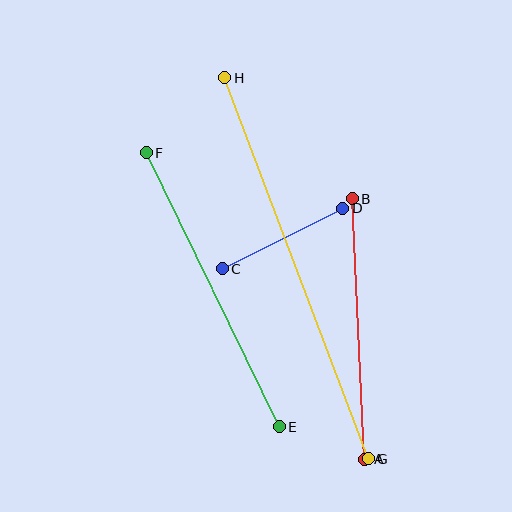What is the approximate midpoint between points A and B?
The midpoint is at approximately (359, 329) pixels.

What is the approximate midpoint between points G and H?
The midpoint is at approximately (296, 268) pixels.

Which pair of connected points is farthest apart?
Points G and H are farthest apart.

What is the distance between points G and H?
The distance is approximately 407 pixels.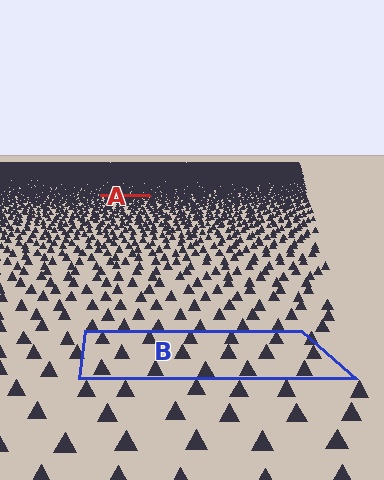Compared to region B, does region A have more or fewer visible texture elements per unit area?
Region A has more texture elements per unit area — they are packed more densely because it is farther away.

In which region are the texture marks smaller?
The texture marks are smaller in region A, because it is farther away.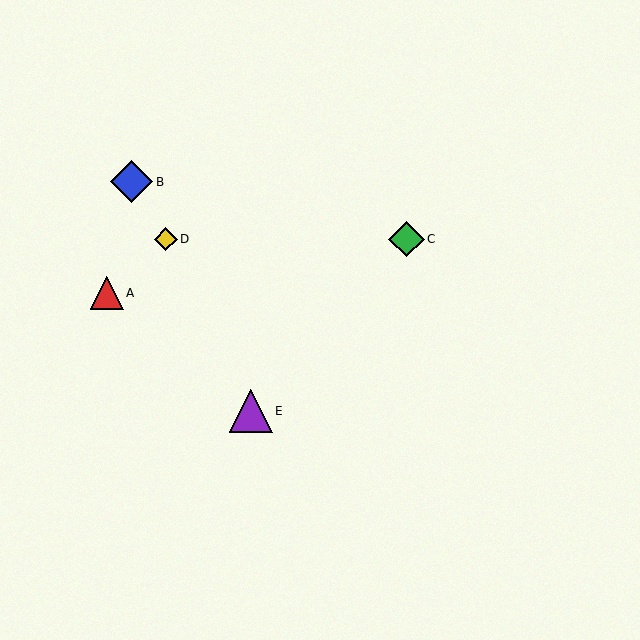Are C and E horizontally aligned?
No, C is at y≈239 and E is at y≈411.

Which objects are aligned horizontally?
Objects C, D are aligned horizontally.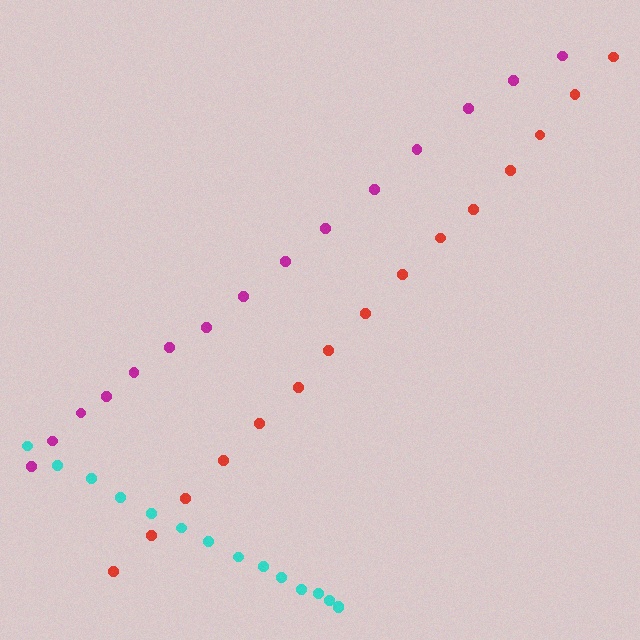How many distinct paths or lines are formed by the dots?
There are 3 distinct paths.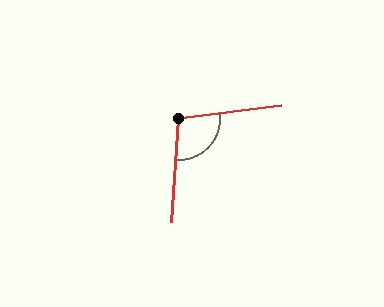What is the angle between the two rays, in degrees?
Approximately 101 degrees.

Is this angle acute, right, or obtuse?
It is obtuse.